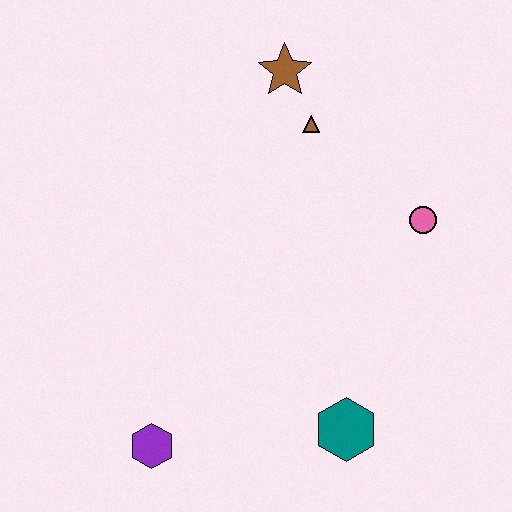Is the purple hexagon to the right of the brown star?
No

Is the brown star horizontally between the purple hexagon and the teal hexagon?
Yes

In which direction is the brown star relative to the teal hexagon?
The brown star is above the teal hexagon.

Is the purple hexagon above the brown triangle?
No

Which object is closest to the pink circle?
The brown triangle is closest to the pink circle.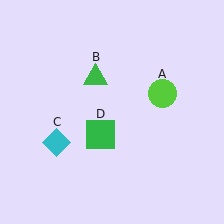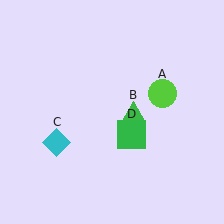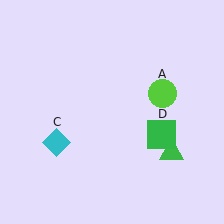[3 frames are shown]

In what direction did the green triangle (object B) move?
The green triangle (object B) moved down and to the right.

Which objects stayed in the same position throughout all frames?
Lime circle (object A) and cyan diamond (object C) remained stationary.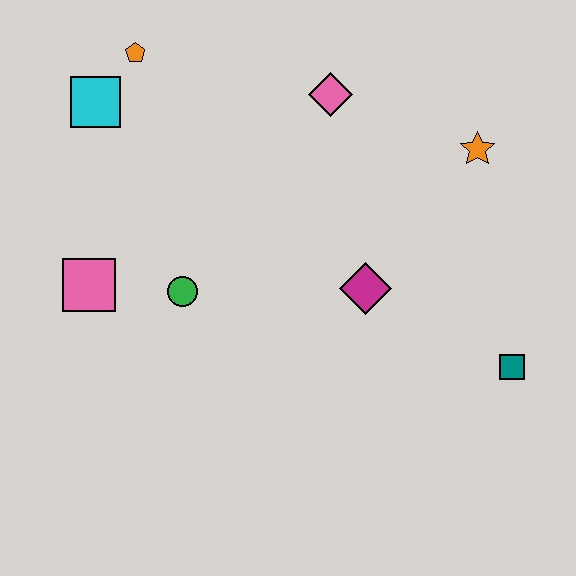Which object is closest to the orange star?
The pink diamond is closest to the orange star.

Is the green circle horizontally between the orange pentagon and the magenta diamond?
Yes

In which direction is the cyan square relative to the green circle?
The cyan square is above the green circle.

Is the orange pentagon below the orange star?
No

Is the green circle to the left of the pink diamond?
Yes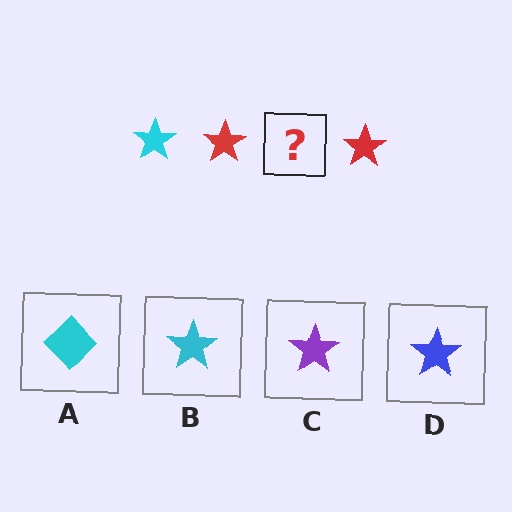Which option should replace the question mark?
Option B.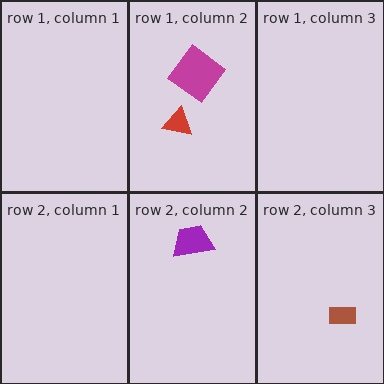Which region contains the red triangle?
The row 1, column 2 region.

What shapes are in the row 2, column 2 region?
The purple trapezoid.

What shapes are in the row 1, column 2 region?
The red triangle, the magenta diamond.